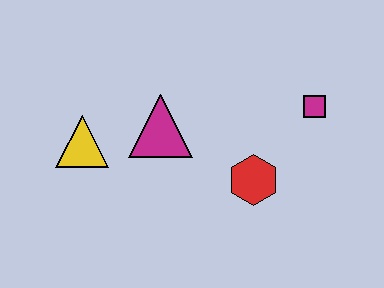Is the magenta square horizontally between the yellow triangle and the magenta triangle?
No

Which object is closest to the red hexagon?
The magenta square is closest to the red hexagon.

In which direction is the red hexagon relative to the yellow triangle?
The red hexagon is to the right of the yellow triangle.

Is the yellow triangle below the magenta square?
Yes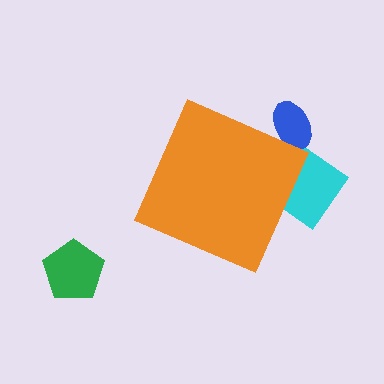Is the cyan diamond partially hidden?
Yes, the cyan diamond is partially hidden behind the orange diamond.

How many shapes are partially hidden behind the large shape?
2 shapes are partially hidden.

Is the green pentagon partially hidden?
No, the green pentagon is fully visible.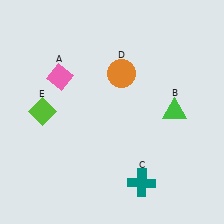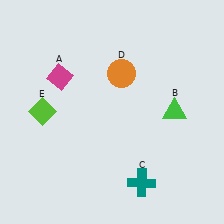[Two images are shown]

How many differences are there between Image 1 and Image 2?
There is 1 difference between the two images.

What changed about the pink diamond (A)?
In Image 1, A is pink. In Image 2, it changed to magenta.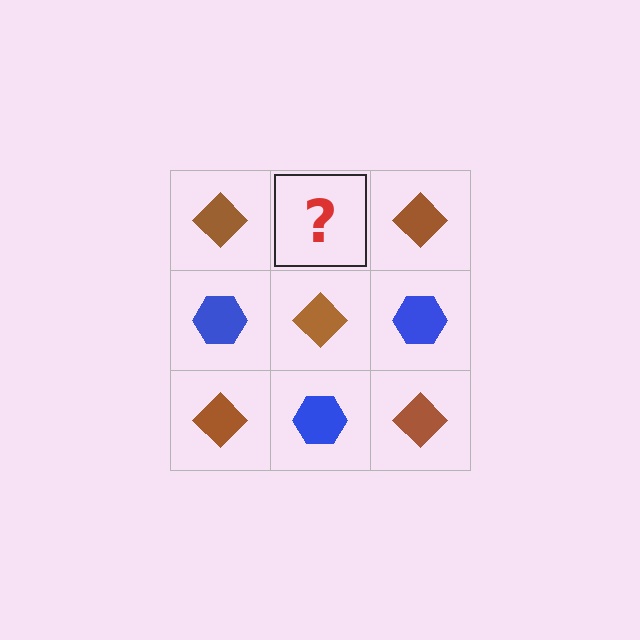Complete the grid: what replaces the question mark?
The question mark should be replaced with a blue hexagon.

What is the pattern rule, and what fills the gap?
The rule is that it alternates brown diamond and blue hexagon in a checkerboard pattern. The gap should be filled with a blue hexagon.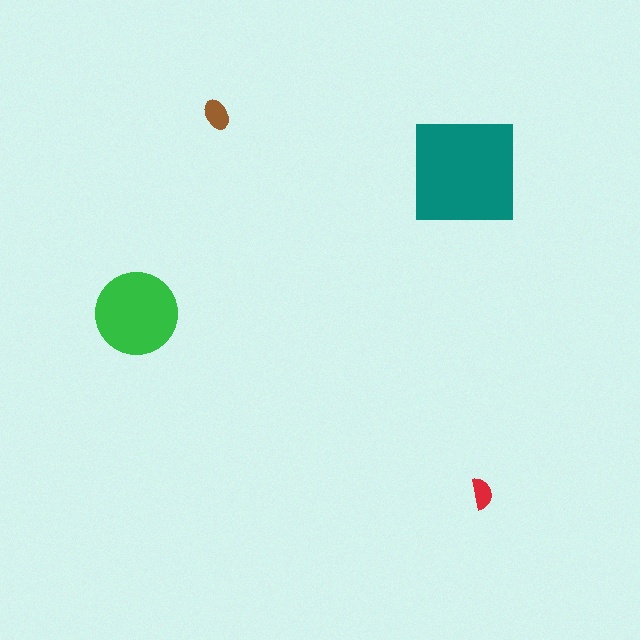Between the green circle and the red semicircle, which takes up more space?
The green circle.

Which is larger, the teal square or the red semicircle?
The teal square.